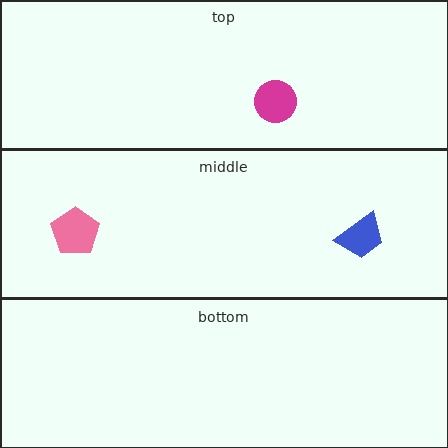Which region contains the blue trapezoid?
The middle region.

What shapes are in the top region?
The magenta circle.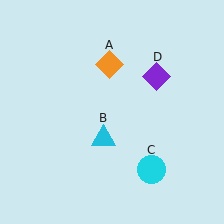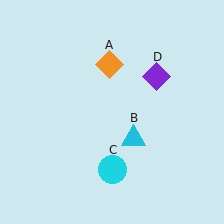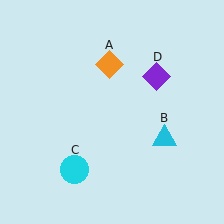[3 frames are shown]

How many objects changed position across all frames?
2 objects changed position: cyan triangle (object B), cyan circle (object C).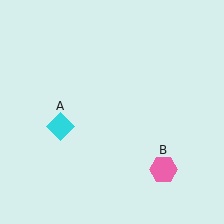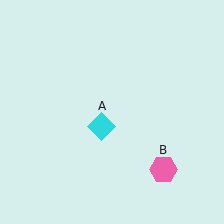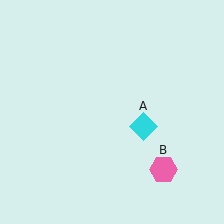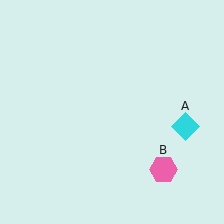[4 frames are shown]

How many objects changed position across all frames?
1 object changed position: cyan diamond (object A).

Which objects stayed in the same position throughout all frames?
Pink hexagon (object B) remained stationary.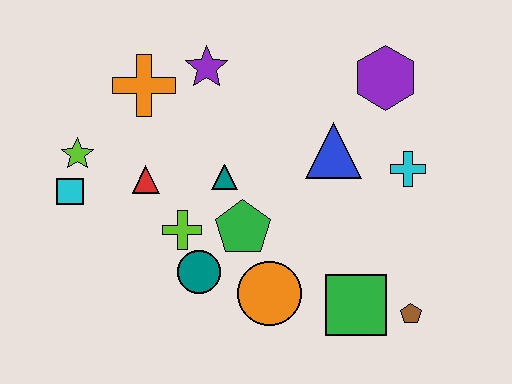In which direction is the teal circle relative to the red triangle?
The teal circle is below the red triangle.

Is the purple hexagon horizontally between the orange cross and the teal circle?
No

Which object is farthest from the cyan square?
The brown pentagon is farthest from the cyan square.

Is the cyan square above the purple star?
No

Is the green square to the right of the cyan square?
Yes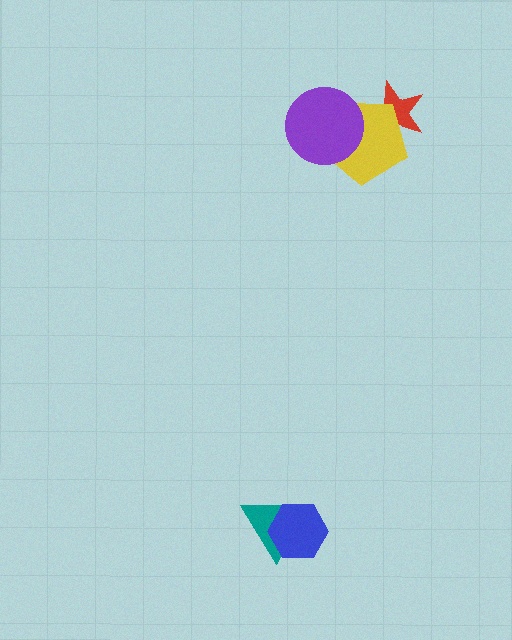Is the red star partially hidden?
Yes, it is partially covered by another shape.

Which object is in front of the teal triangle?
The blue hexagon is in front of the teal triangle.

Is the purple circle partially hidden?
No, no other shape covers it.